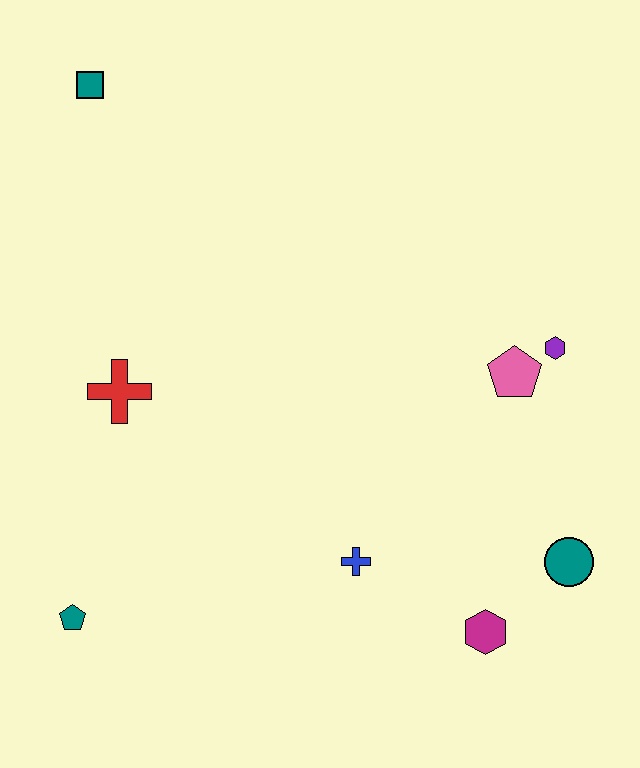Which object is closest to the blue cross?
The magenta hexagon is closest to the blue cross.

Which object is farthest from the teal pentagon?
The purple hexagon is farthest from the teal pentagon.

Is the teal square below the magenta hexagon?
No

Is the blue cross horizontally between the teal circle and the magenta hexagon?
No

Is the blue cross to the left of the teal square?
No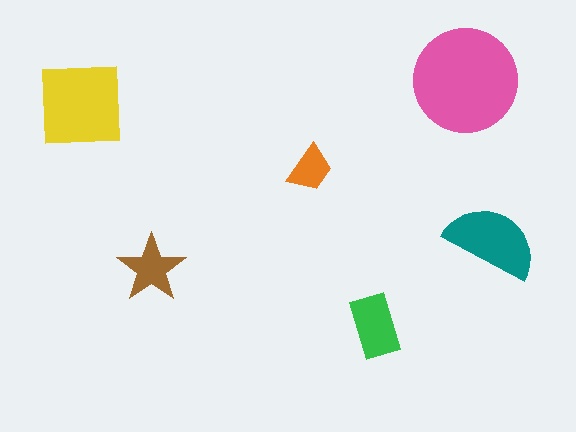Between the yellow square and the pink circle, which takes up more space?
The pink circle.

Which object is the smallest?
The orange trapezoid.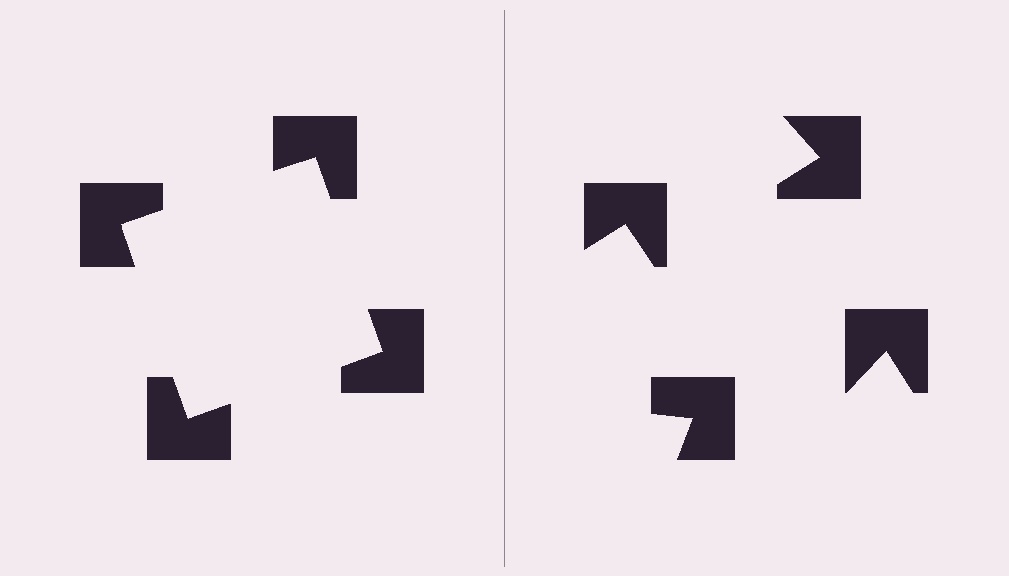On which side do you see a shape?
An illusory square appears on the left side. On the right side the wedge cuts are rotated, so no coherent shape forms.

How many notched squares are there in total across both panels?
8 — 4 on each side.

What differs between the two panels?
The notched squares are positioned identically on both sides; only the wedge orientations differ. On the left they align to a square; on the right they are misaligned.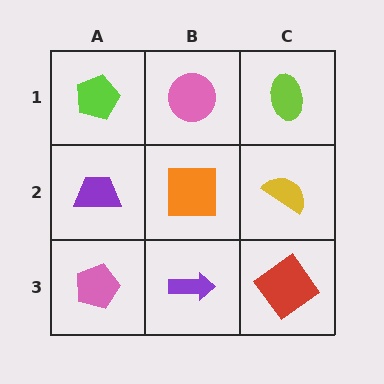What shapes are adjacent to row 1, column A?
A purple trapezoid (row 2, column A), a pink circle (row 1, column B).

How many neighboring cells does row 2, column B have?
4.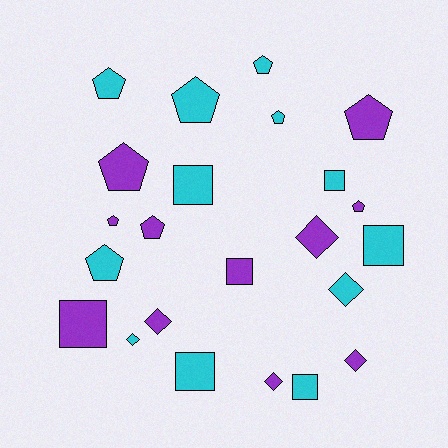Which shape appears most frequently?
Pentagon, with 10 objects.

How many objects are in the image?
There are 23 objects.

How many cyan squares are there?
There are 5 cyan squares.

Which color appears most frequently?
Cyan, with 12 objects.